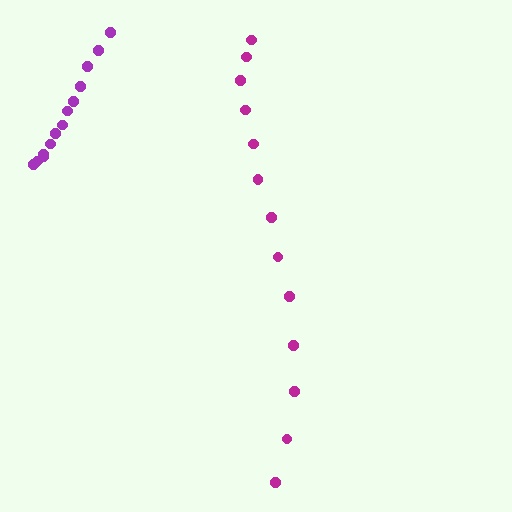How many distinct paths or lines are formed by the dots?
There are 2 distinct paths.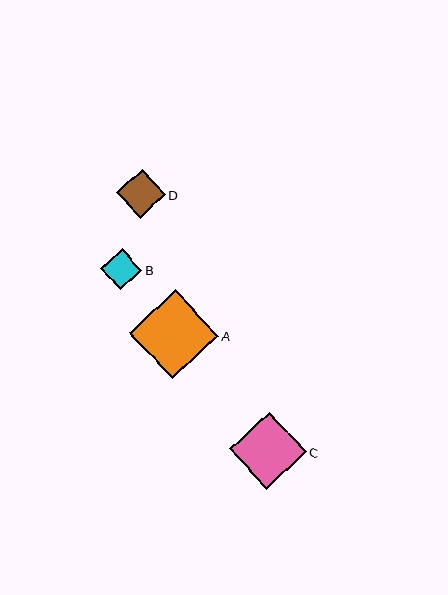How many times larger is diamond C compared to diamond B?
Diamond C is approximately 1.9 times the size of diamond B.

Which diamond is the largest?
Diamond A is the largest with a size of approximately 89 pixels.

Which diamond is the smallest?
Diamond B is the smallest with a size of approximately 41 pixels.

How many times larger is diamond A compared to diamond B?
Diamond A is approximately 2.2 times the size of diamond B.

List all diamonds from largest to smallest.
From largest to smallest: A, C, D, B.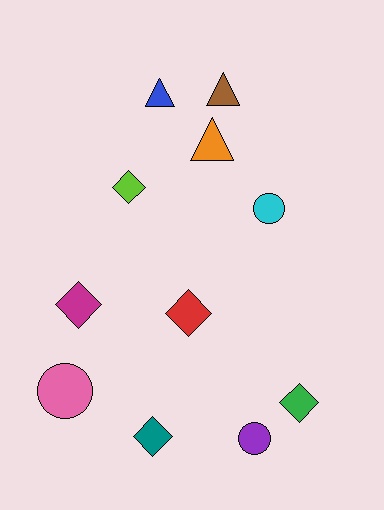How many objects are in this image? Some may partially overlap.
There are 11 objects.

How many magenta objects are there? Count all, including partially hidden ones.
There is 1 magenta object.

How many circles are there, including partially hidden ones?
There are 3 circles.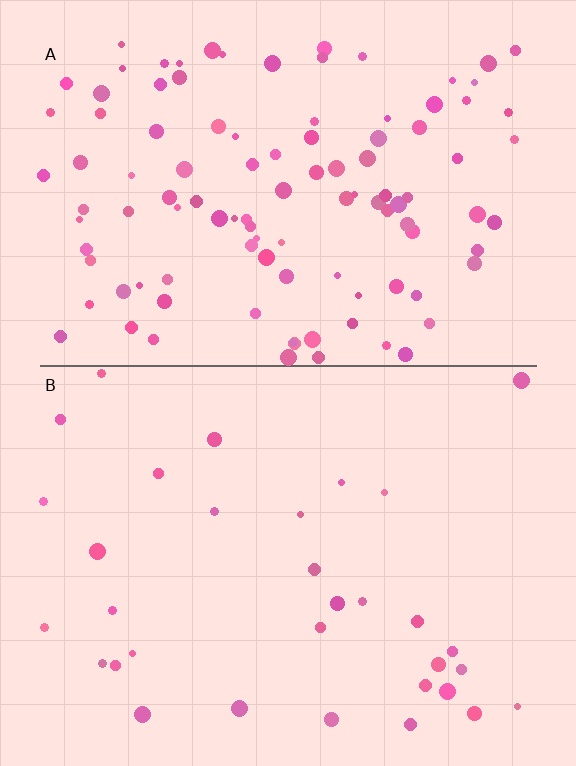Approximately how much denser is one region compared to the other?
Approximately 3.4× — region A over region B.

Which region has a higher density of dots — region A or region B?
A (the top).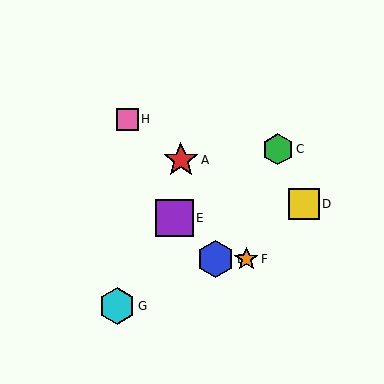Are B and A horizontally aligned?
No, B is at y≈259 and A is at y≈160.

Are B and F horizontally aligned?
Yes, both are at y≈259.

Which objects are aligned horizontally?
Objects B, F are aligned horizontally.